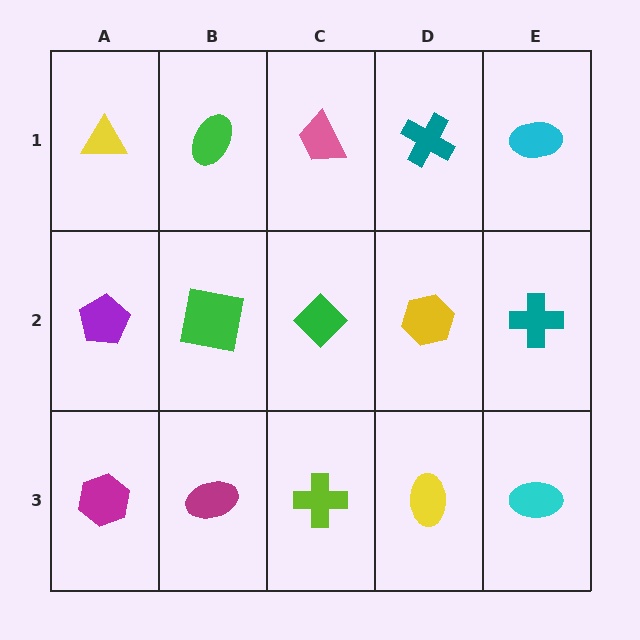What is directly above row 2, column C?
A pink trapezoid.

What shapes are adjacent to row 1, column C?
A green diamond (row 2, column C), a green ellipse (row 1, column B), a teal cross (row 1, column D).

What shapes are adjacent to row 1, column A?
A purple pentagon (row 2, column A), a green ellipse (row 1, column B).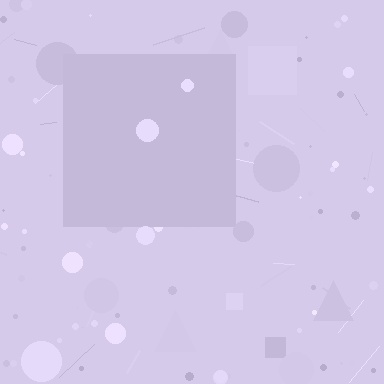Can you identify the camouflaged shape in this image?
The camouflaged shape is a square.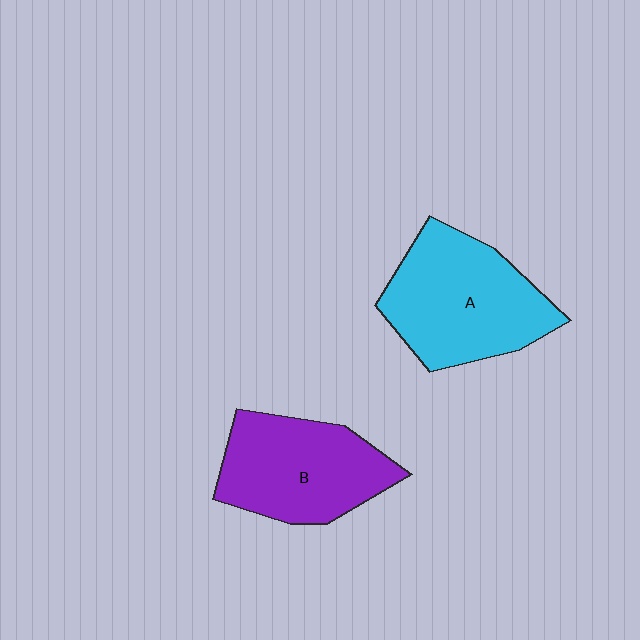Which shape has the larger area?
Shape A (cyan).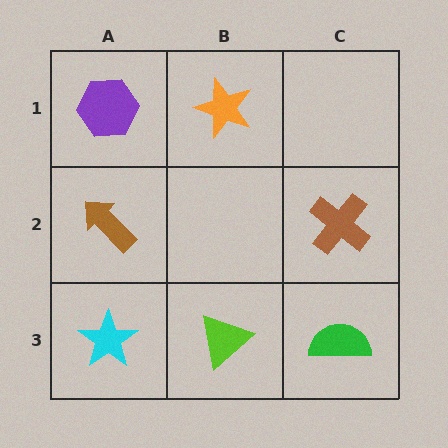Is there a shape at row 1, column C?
No, that cell is empty.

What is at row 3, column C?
A green semicircle.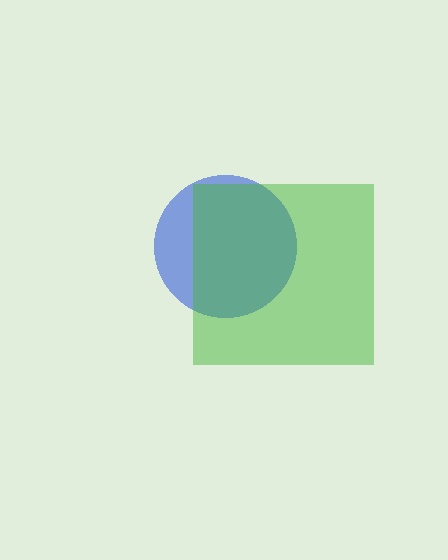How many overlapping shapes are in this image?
There are 2 overlapping shapes in the image.